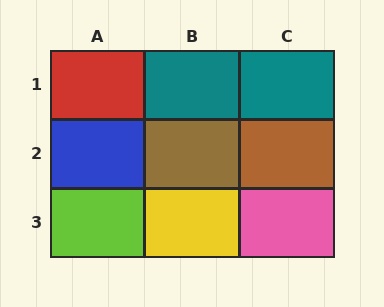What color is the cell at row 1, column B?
Teal.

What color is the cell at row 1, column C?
Teal.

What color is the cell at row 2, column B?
Brown.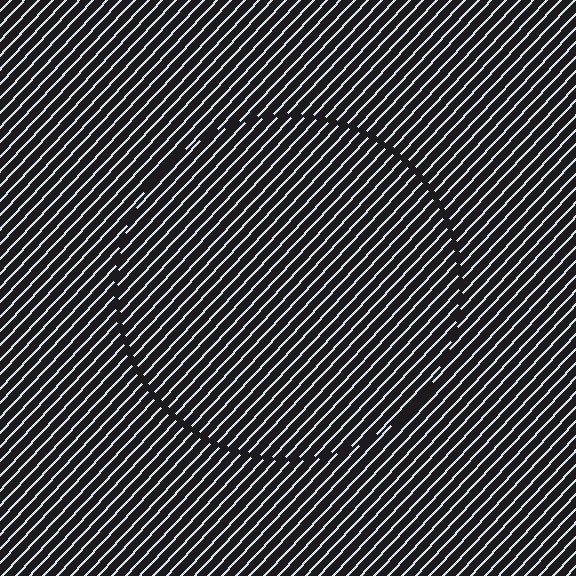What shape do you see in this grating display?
An illusory circle. The interior of the shape contains the same grating, shifted by half a period — the contour is defined by the phase discontinuity where line-ends from the inner and outer gratings abut.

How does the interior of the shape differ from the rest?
The interior of the shape contains the same grating, shifted by half a period — the contour is defined by the phase discontinuity where line-ends from the inner and outer gratings abut.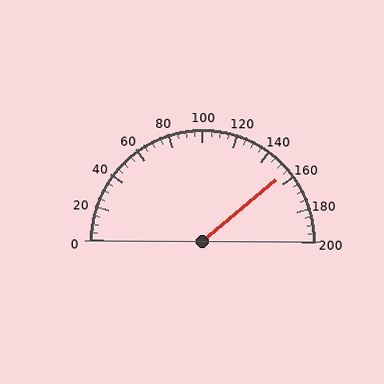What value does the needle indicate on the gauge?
The needle indicates approximately 155.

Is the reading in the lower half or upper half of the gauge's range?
The reading is in the upper half of the range (0 to 200).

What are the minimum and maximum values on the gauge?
The gauge ranges from 0 to 200.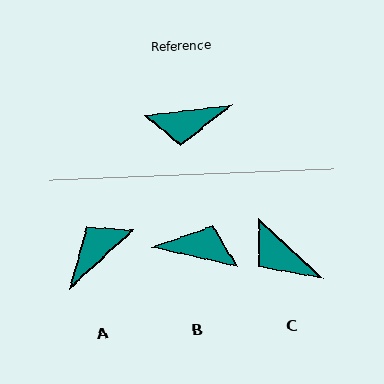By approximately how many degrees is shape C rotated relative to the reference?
Approximately 49 degrees clockwise.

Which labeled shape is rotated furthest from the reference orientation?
B, about 161 degrees away.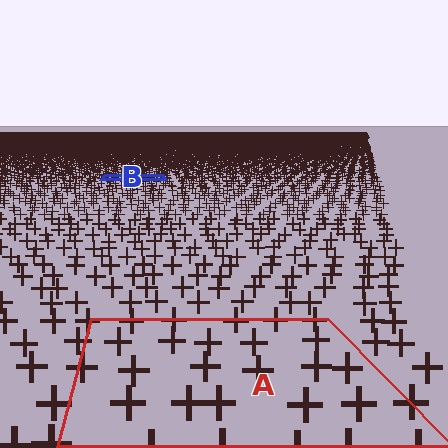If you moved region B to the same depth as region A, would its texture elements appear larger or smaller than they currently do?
They would appear larger. At a closer depth, the same texture elements are projected at a bigger on-screen size.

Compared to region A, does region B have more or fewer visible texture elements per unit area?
Region B has more texture elements per unit area — they are packed more densely because it is farther away.